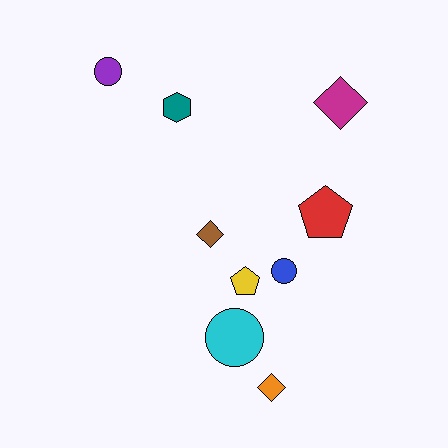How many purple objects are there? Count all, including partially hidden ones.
There is 1 purple object.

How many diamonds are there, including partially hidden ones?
There are 3 diamonds.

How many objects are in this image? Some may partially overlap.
There are 9 objects.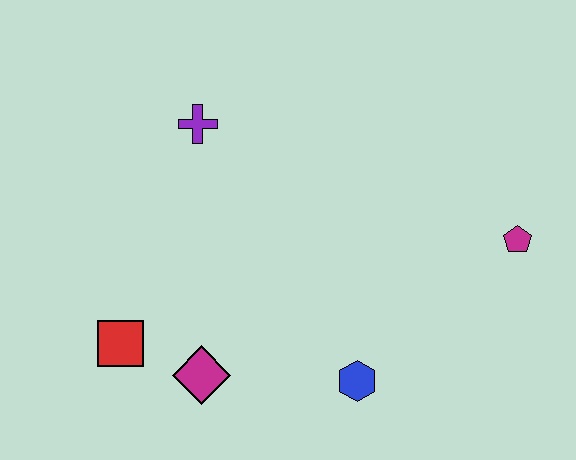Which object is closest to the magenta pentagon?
The blue hexagon is closest to the magenta pentagon.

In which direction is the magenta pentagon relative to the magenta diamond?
The magenta pentagon is to the right of the magenta diamond.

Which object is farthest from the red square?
The magenta pentagon is farthest from the red square.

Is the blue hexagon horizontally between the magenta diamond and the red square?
No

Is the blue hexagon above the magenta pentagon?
No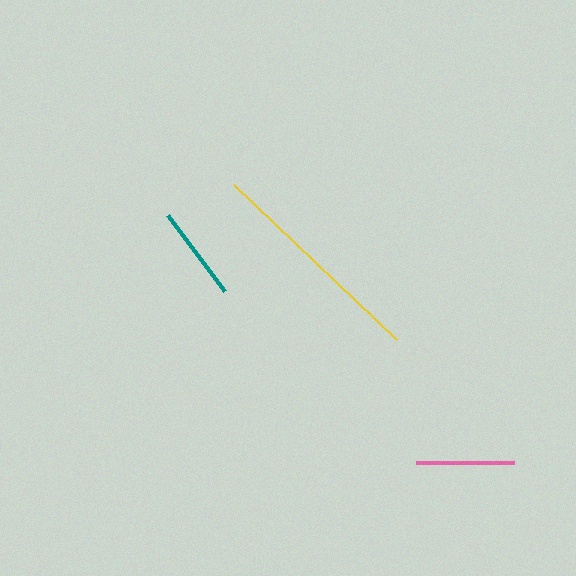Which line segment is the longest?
The yellow line is the longest at approximately 224 pixels.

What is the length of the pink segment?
The pink segment is approximately 98 pixels long.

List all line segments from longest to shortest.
From longest to shortest: yellow, pink, teal.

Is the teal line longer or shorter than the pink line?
The pink line is longer than the teal line.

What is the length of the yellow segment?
The yellow segment is approximately 224 pixels long.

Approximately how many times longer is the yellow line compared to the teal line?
The yellow line is approximately 2.4 times the length of the teal line.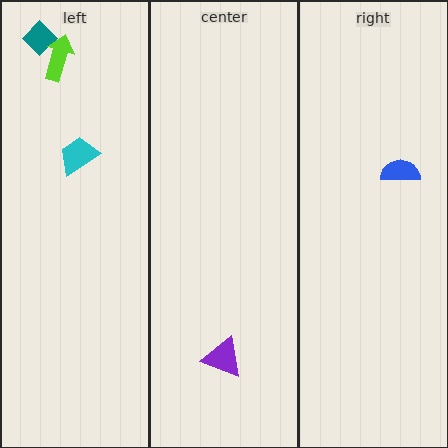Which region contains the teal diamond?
The left region.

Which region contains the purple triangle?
The center region.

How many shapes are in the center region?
1.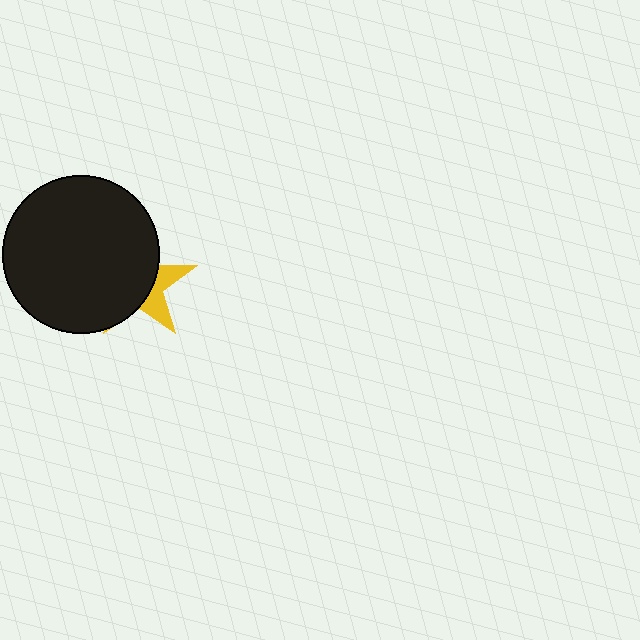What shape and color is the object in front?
The object in front is a black circle.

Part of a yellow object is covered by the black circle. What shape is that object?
It is a star.